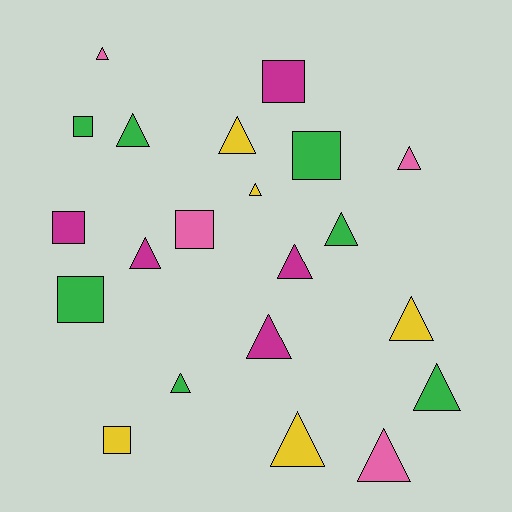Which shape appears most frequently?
Triangle, with 14 objects.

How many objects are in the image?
There are 21 objects.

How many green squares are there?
There are 3 green squares.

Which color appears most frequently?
Green, with 7 objects.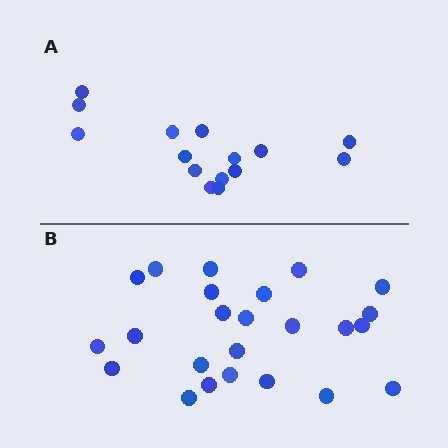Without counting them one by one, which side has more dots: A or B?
Region B (the bottom region) has more dots.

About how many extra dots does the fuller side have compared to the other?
Region B has roughly 8 or so more dots than region A.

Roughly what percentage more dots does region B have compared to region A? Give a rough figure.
About 60% more.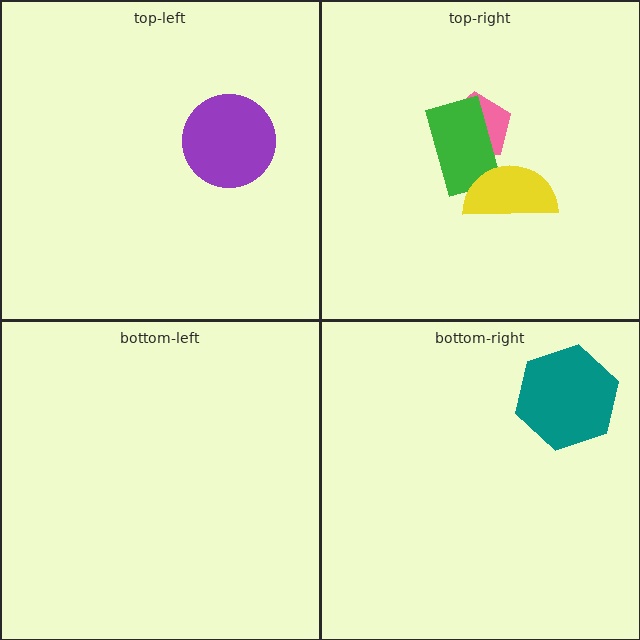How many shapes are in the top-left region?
1.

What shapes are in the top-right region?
The pink pentagon, the green rectangle, the yellow semicircle.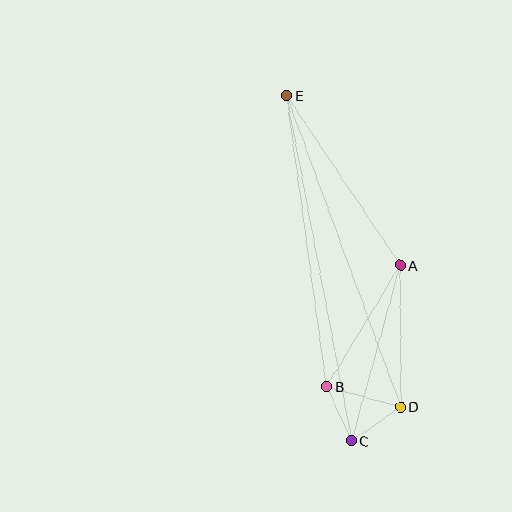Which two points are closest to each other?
Points B and C are closest to each other.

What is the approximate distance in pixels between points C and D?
The distance between C and D is approximately 60 pixels.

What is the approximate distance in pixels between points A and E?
The distance between A and E is approximately 204 pixels.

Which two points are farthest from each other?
Points C and E are farthest from each other.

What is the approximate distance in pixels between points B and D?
The distance between B and D is approximately 77 pixels.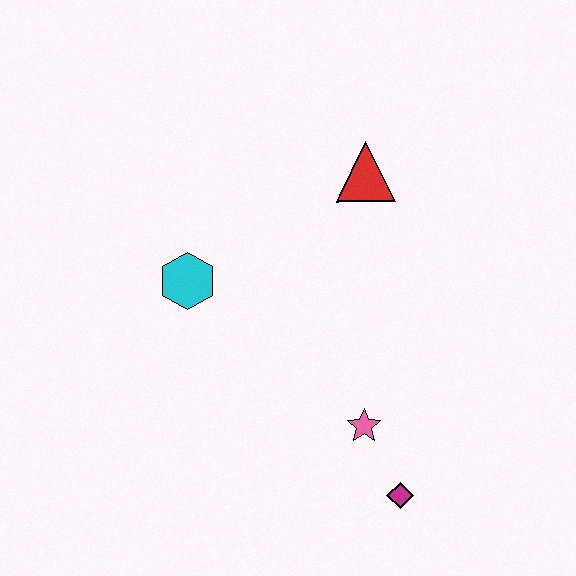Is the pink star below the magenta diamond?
No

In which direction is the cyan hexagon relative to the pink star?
The cyan hexagon is to the left of the pink star.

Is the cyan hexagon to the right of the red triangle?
No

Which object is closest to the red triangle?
The cyan hexagon is closest to the red triangle.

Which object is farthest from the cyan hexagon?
The magenta diamond is farthest from the cyan hexagon.